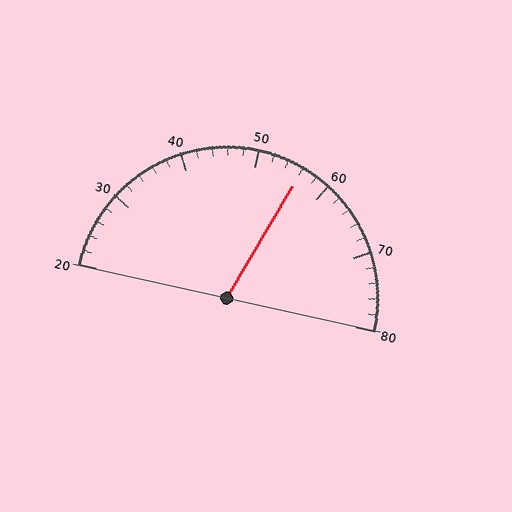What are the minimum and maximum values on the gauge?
The gauge ranges from 20 to 80.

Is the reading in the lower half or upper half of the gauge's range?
The reading is in the upper half of the range (20 to 80).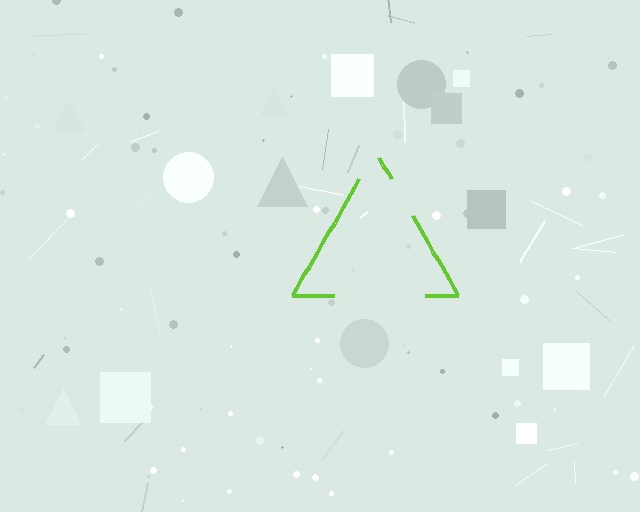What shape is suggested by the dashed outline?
The dashed outline suggests a triangle.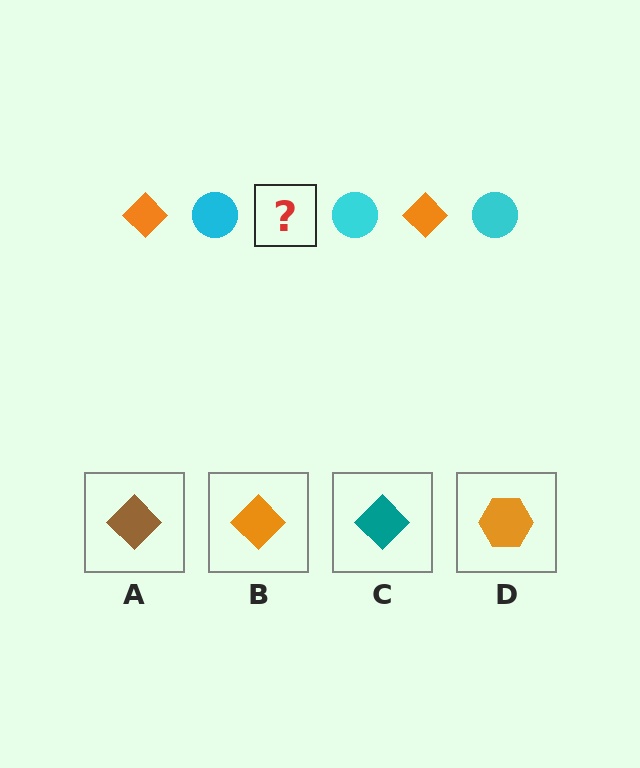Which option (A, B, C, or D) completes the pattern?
B.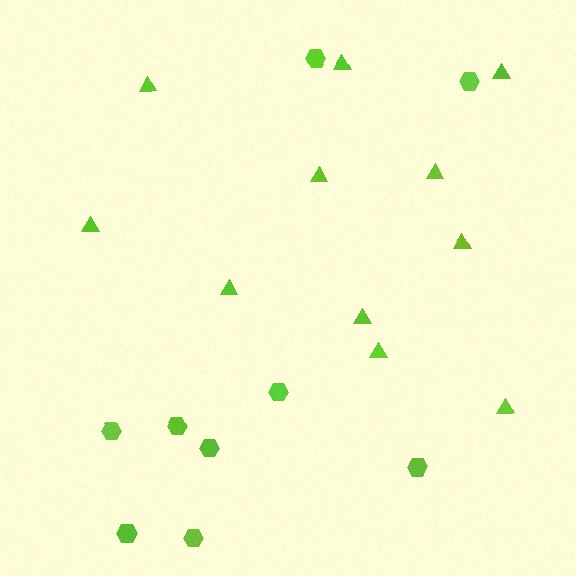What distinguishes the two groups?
There are 2 groups: one group of hexagons (9) and one group of triangles (11).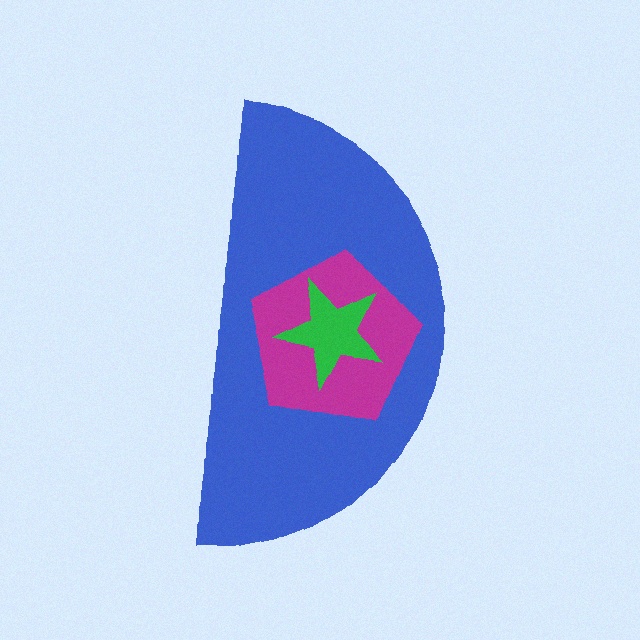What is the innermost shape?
The green star.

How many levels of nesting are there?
3.